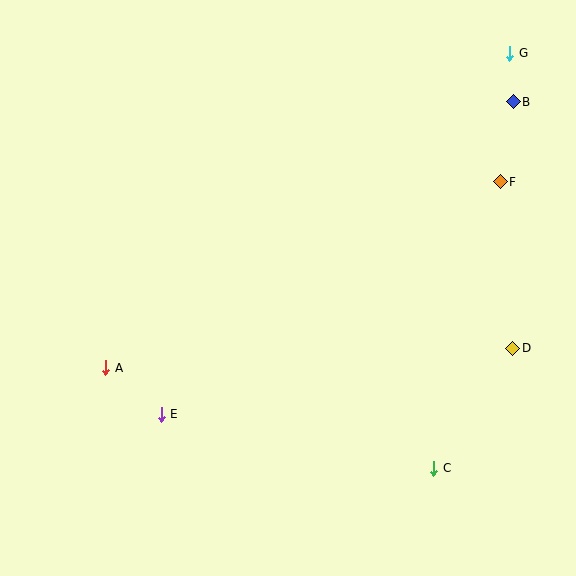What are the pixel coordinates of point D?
Point D is at (513, 348).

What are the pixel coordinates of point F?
Point F is at (500, 182).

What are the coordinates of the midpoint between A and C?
The midpoint between A and C is at (270, 418).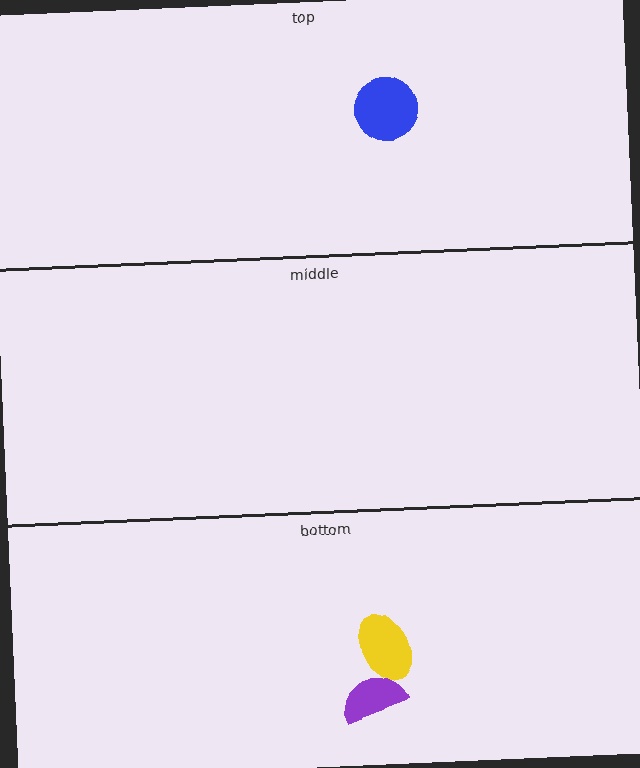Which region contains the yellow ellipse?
The bottom region.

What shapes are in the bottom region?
The purple semicircle, the yellow ellipse.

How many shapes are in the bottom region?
2.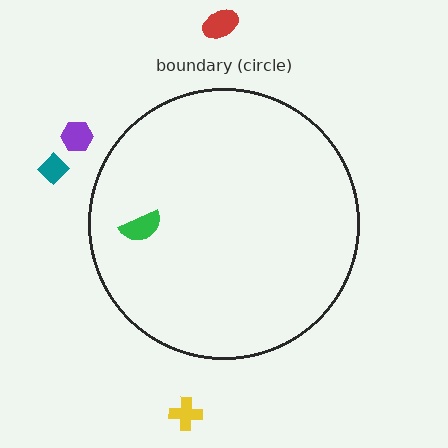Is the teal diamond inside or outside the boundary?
Outside.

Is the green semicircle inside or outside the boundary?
Inside.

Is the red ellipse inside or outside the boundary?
Outside.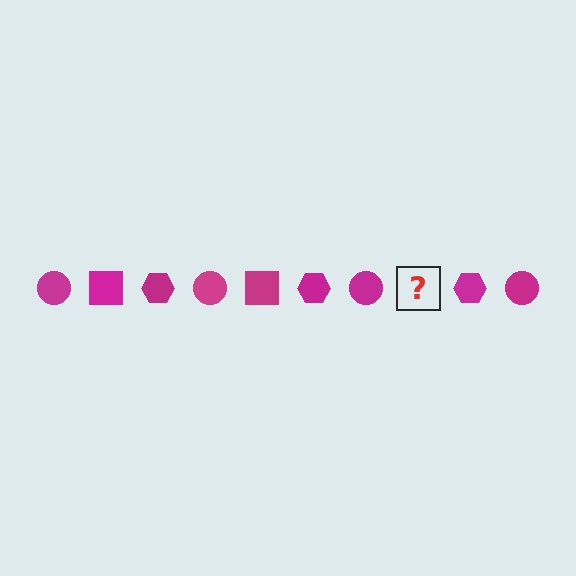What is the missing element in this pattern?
The missing element is a magenta square.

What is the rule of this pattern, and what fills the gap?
The rule is that the pattern cycles through circle, square, hexagon shapes in magenta. The gap should be filled with a magenta square.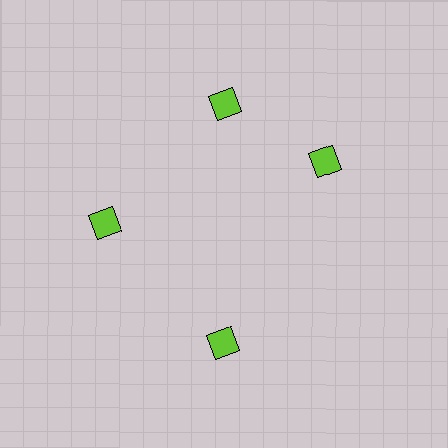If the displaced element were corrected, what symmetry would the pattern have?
It would have 4-fold rotational symmetry — the pattern would map onto itself every 90 degrees.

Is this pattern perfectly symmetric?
No. The 4 lime diamonds are arranged in a ring, but one element near the 3 o'clock position is rotated out of alignment along the ring, breaking the 4-fold rotational symmetry.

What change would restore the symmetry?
The symmetry would be restored by rotating it back into even spacing with its neighbors so that all 4 diamonds sit at equal angles and equal distance from the center.